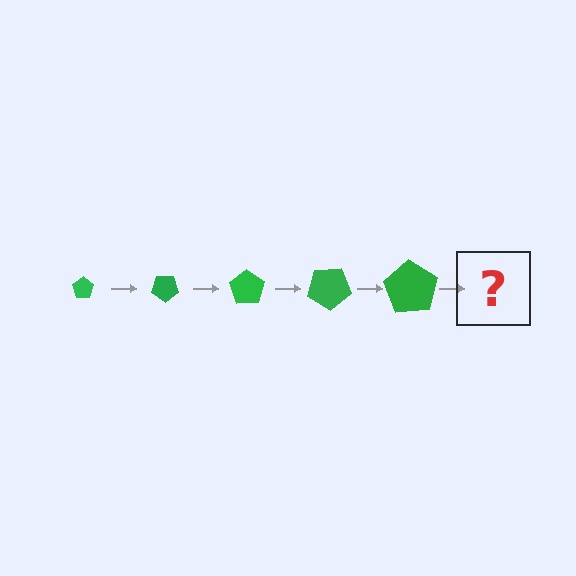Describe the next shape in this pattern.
It should be a pentagon, larger than the previous one and rotated 175 degrees from the start.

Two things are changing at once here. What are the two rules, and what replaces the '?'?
The two rules are that the pentagon grows larger each step and it rotates 35 degrees each step. The '?' should be a pentagon, larger than the previous one and rotated 175 degrees from the start.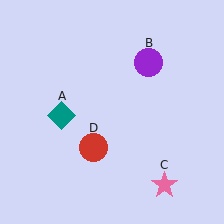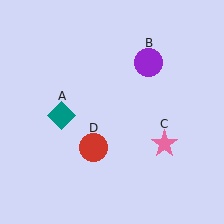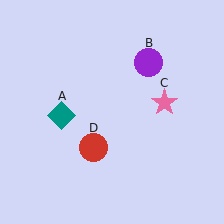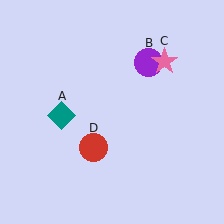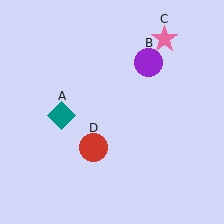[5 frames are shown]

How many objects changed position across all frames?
1 object changed position: pink star (object C).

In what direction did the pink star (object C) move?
The pink star (object C) moved up.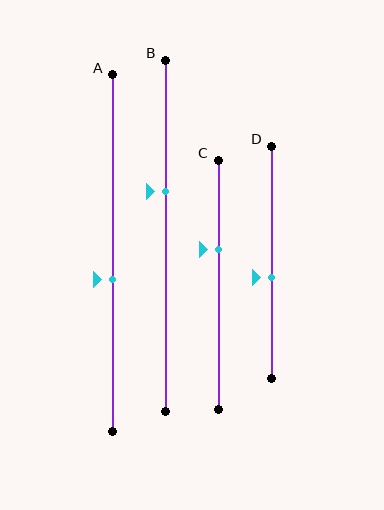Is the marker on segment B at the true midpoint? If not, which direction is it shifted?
No, the marker on segment B is shifted upward by about 13% of the segment length.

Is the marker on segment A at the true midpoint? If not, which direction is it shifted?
No, the marker on segment A is shifted downward by about 7% of the segment length.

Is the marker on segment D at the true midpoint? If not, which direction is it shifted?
No, the marker on segment D is shifted downward by about 7% of the segment length.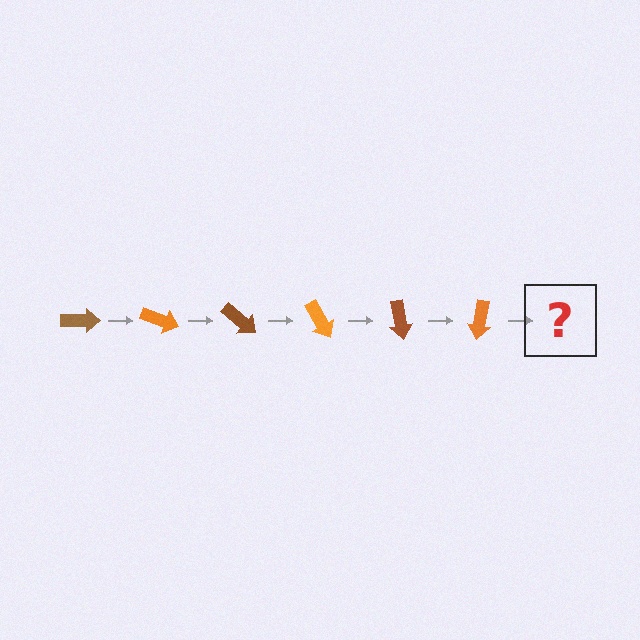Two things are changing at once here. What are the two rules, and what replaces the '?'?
The two rules are that it rotates 20 degrees each step and the color cycles through brown and orange. The '?' should be a brown arrow, rotated 120 degrees from the start.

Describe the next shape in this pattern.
It should be a brown arrow, rotated 120 degrees from the start.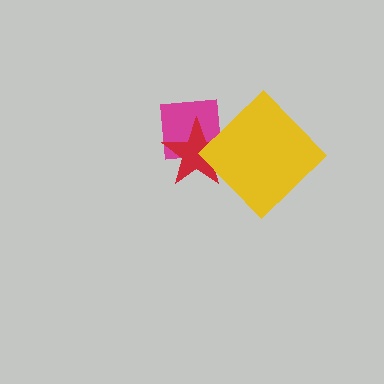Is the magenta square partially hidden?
Yes, it is partially covered by another shape.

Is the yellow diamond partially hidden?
No, no other shape covers it.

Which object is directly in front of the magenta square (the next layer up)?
The red star is directly in front of the magenta square.